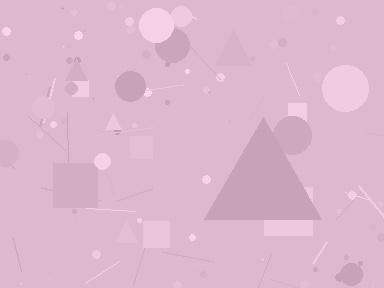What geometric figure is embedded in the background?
A triangle is embedded in the background.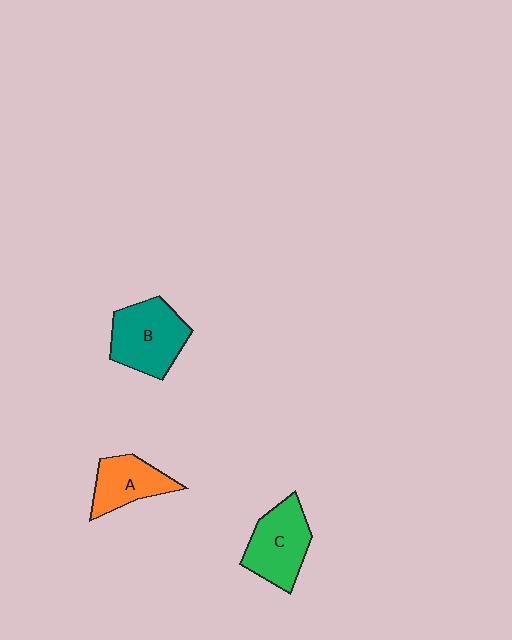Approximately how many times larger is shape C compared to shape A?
Approximately 1.3 times.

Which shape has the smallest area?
Shape A (orange).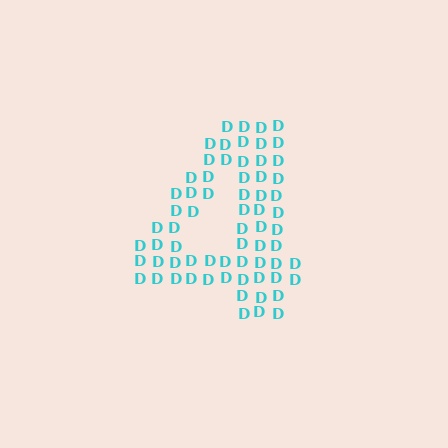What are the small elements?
The small elements are letter D's.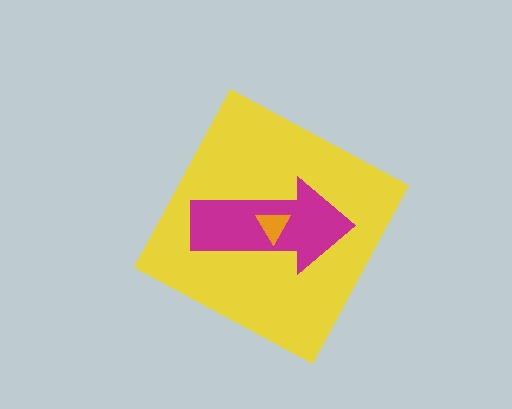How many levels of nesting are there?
3.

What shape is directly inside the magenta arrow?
The orange triangle.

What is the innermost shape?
The orange triangle.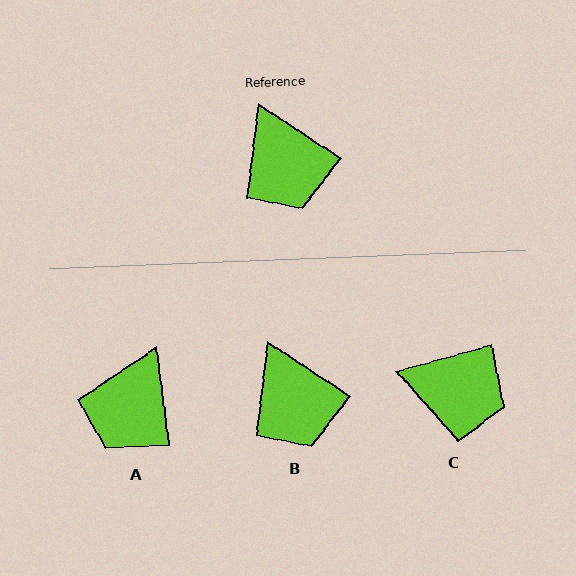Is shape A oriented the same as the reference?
No, it is off by about 49 degrees.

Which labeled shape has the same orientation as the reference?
B.